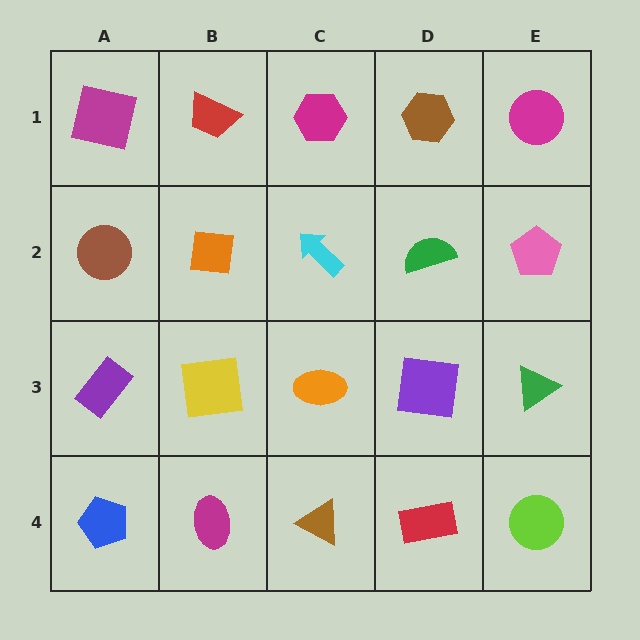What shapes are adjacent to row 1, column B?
An orange square (row 2, column B), a magenta square (row 1, column A), a magenta hexagon (row 1, column C).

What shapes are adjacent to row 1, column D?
A green semicircle (row 2, column D), a magenta hexagon (row 1, column C), a magenta circle (row 1, column E).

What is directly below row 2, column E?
A green triangle.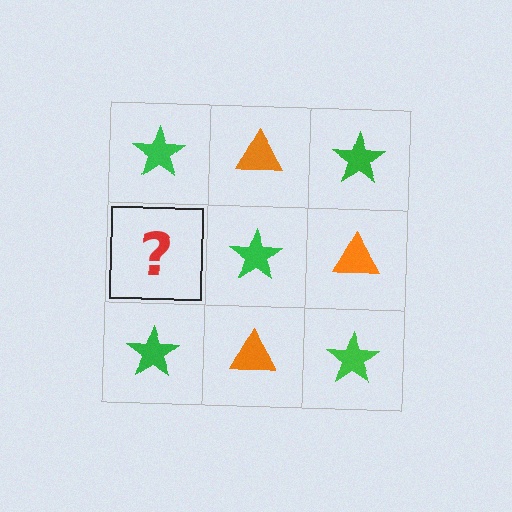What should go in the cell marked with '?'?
The missing cell should contain an orange triangle.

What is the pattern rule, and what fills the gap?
The rule is that it alternates green star and orange triangle in a checkerboard pattern. The gap should be filled with an orange triangle.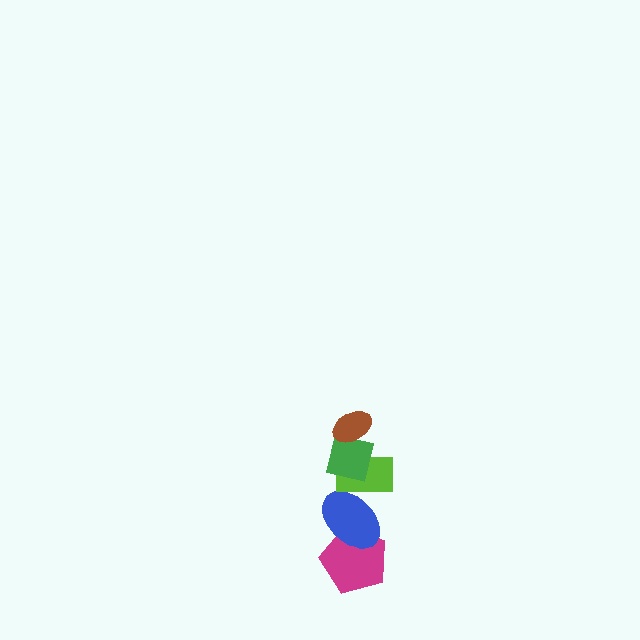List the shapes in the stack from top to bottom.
From top to bottom: the brown ellipse, the green square, the lime rectangle, the blue ellipse, the magenta pentagon.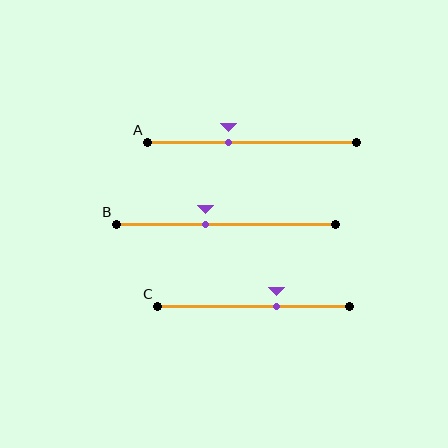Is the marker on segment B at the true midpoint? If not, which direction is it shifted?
No, the marker on segment B is shifted to the left by about 10% of the segment length.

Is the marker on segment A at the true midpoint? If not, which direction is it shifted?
No, the marker on segment A is shifted to the left by about 11% of the segment length.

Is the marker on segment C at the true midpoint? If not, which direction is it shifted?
No, the marker on segment C is shifted to the right by about 12% of the segment length.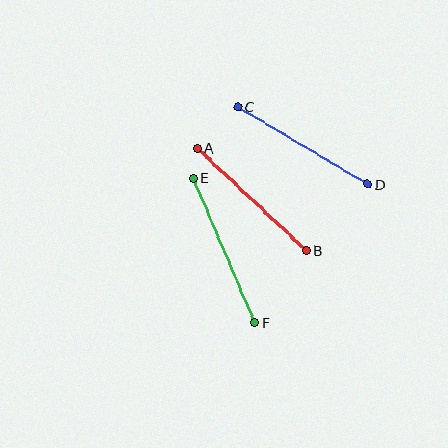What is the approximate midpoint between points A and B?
The midpoint is at approximately (252, 199) pixels.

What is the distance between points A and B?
The distance is approximately 149 pixels.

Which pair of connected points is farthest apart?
Points E and F are farthest apart.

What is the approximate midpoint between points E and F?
The midpoint is at approximately (224, 250) pixels.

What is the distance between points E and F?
The distance is approximately 157 pixels.